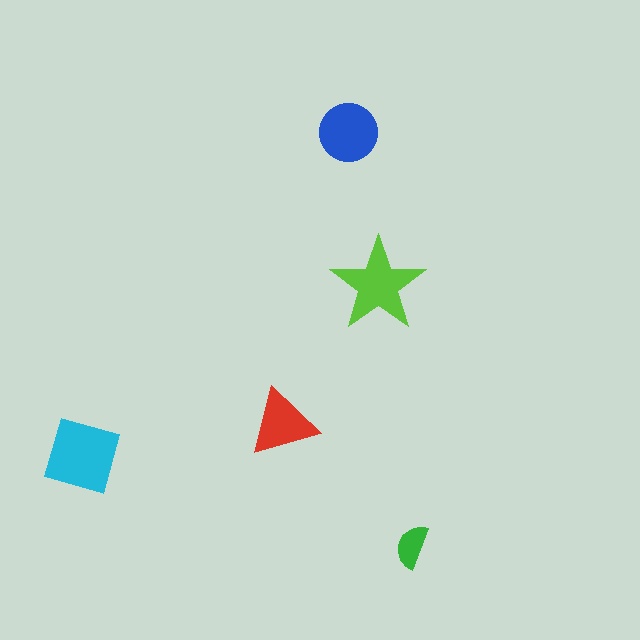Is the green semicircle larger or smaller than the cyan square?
Smaller.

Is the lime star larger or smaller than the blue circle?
Larger.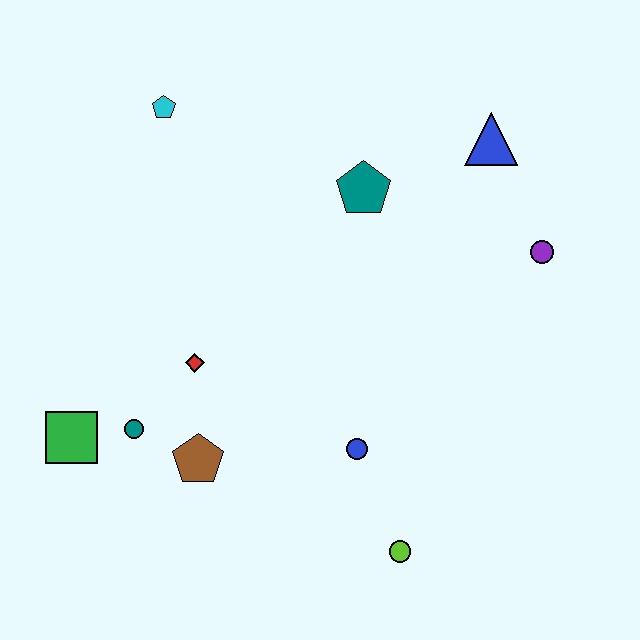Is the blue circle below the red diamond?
Yes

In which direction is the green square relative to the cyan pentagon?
The green square is below the cyan pentagon.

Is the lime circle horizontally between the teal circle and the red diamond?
No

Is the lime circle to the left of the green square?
No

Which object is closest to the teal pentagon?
The blue triangle is closest to the teal pentagon.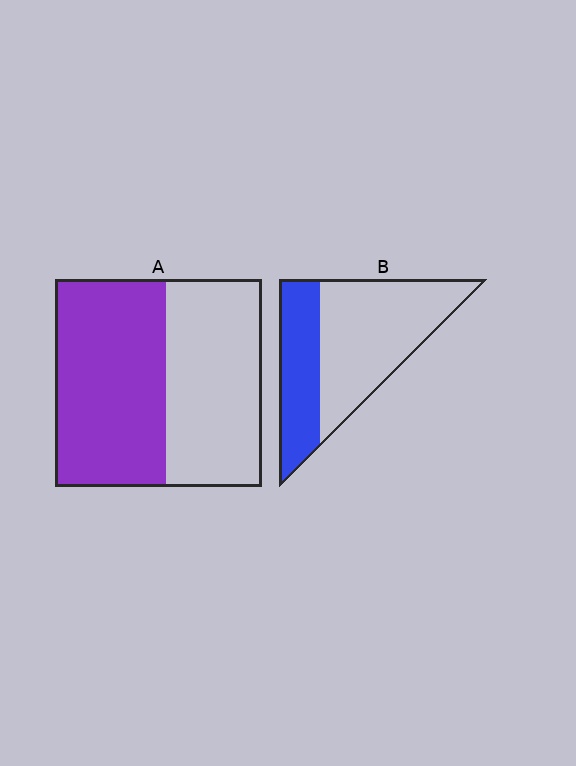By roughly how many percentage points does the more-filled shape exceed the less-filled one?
By roughly 20 percentage points (A over B).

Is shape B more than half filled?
No.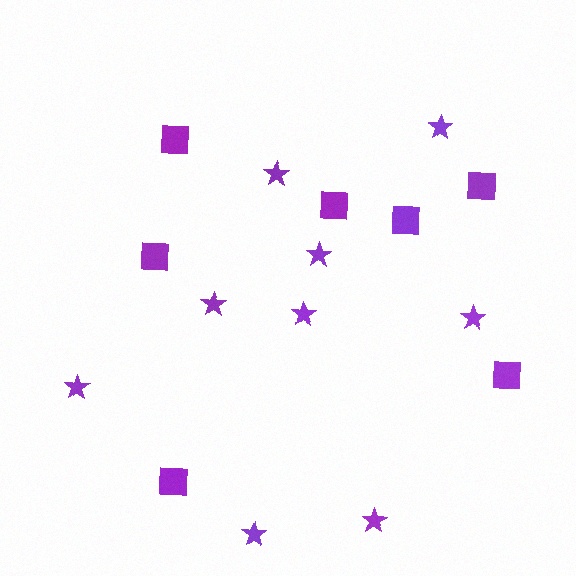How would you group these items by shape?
There are 2 groups: one group of squares (7) and one group of stars (9).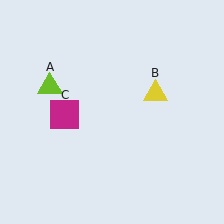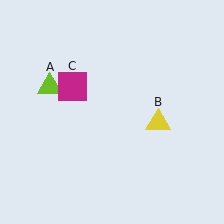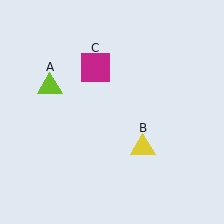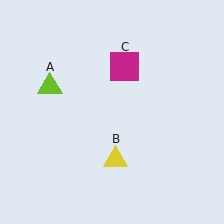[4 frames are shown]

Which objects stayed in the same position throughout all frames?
Lime triangle (object A) remained stationary.